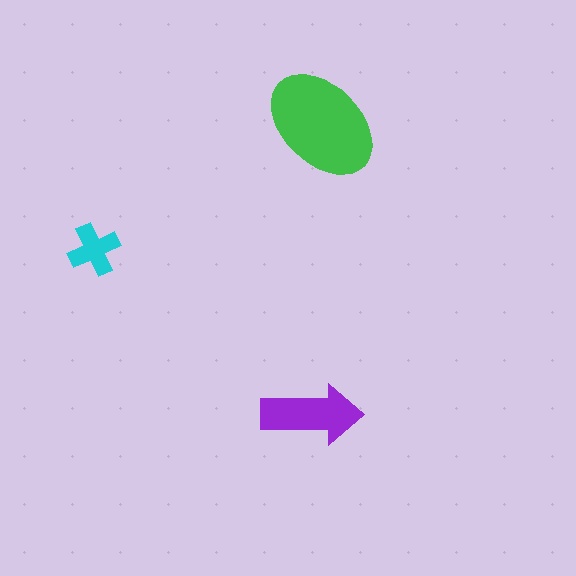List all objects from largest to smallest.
The green ellipse, the purple arrow, the cyan cross.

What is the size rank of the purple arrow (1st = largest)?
2nd.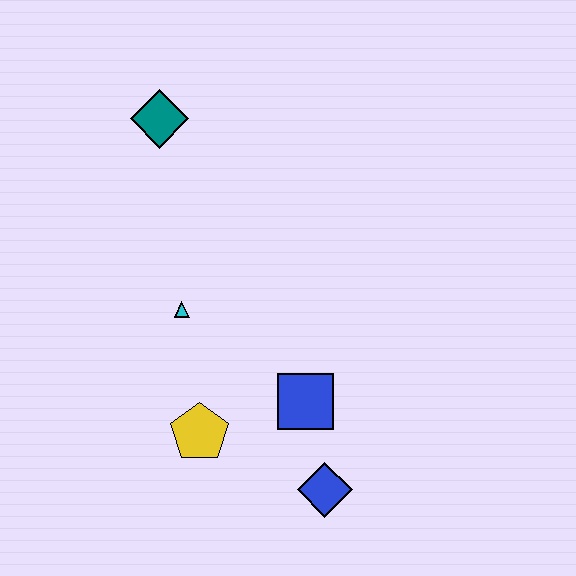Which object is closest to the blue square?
The blue diamond is closest to the blue square.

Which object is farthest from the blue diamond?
The teal diamond is farthest from the blue diamond.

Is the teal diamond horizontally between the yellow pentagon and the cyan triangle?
No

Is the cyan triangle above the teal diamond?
No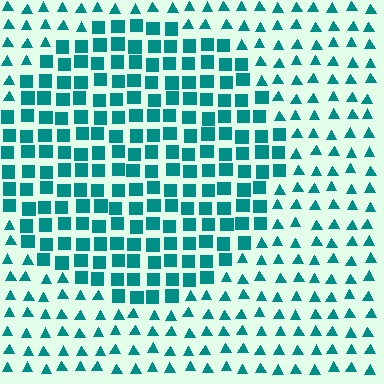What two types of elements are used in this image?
The image uses squares inside the circle region and triangles outside it.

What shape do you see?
I see a circle.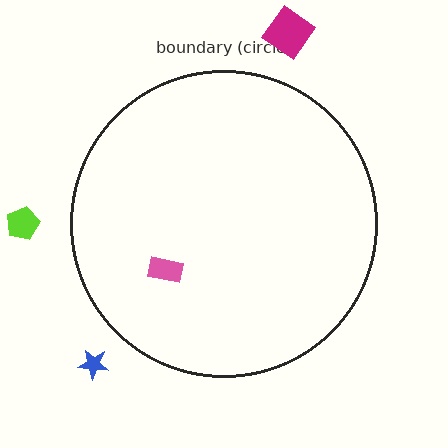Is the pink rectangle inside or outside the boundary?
Inside.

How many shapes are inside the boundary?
1 inside, 3 outside.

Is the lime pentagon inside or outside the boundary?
Outside.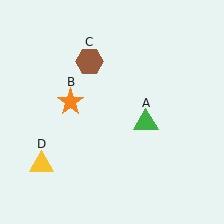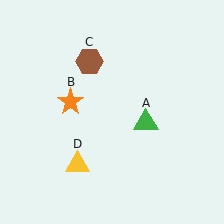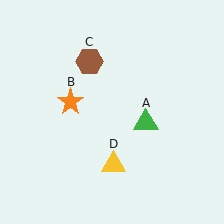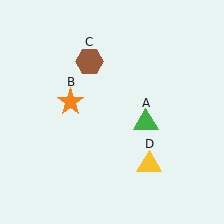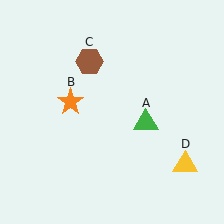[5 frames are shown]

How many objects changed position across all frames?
1 object changed position: yellow triangle (object D).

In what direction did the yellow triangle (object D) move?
The yellow triangle (object D) moved right.